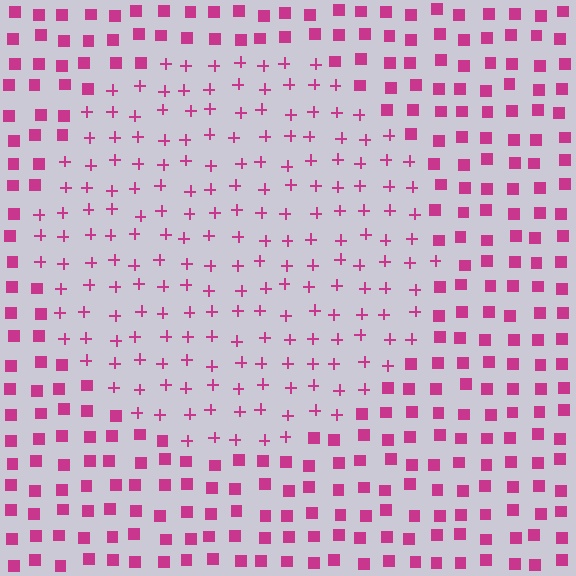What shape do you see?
I see a circle.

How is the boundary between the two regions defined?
The boundary is defined by a change in element shape: plus signs inside vs. squares outside. All elements share the same color and spacing.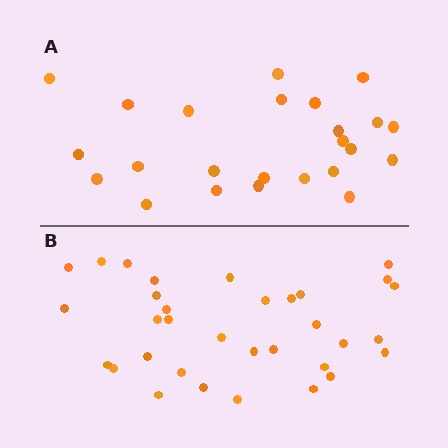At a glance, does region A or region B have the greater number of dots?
Region B (the bottom region) has more dots.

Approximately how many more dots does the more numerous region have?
Region B has roughly 8 or so more dots than region A.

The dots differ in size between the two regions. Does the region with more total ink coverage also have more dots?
No. Region A has more total ink coverage because its dots are larger, but region B actually contains more individual dots. Total area can be misleading — the number of items is what matters here.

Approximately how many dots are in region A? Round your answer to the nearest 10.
About 20 dots. (The exact count is 24, which rounds to 20.)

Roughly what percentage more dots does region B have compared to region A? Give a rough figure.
About 40% more.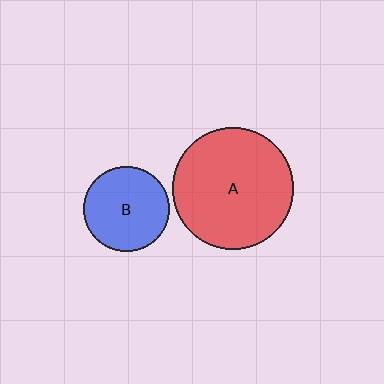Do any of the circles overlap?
No, none of the circles overlap.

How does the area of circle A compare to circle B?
Approximately 2.0 times.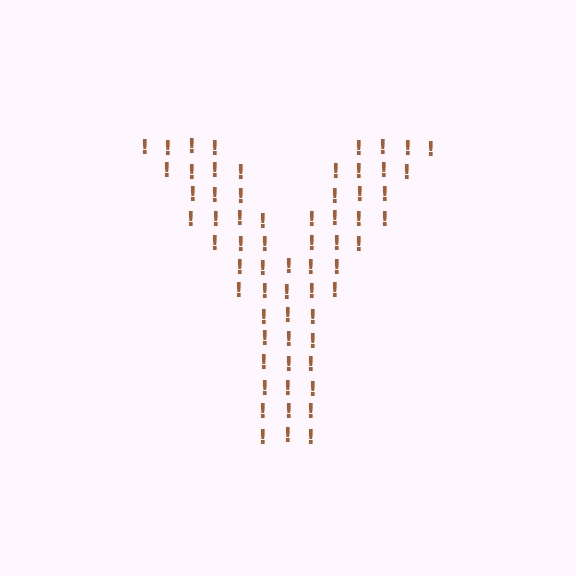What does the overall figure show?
The overall figure shows the letter Y.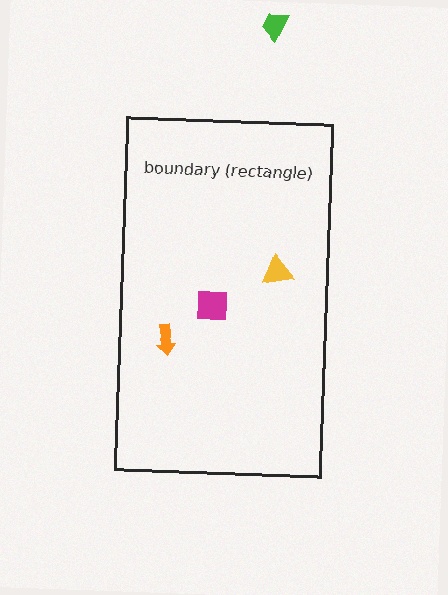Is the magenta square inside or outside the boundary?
Inside.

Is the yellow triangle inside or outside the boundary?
Inside.